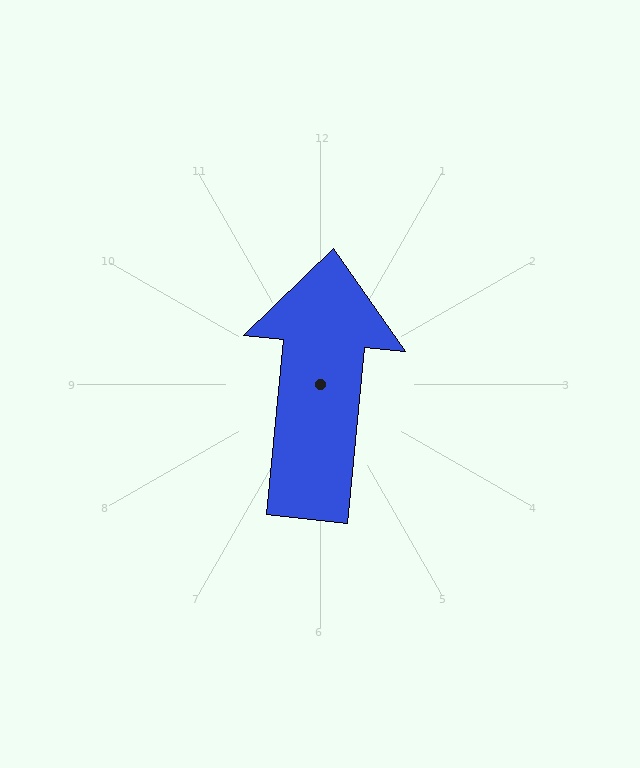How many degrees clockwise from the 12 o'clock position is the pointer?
Approximately 6 degrees.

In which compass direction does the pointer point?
North.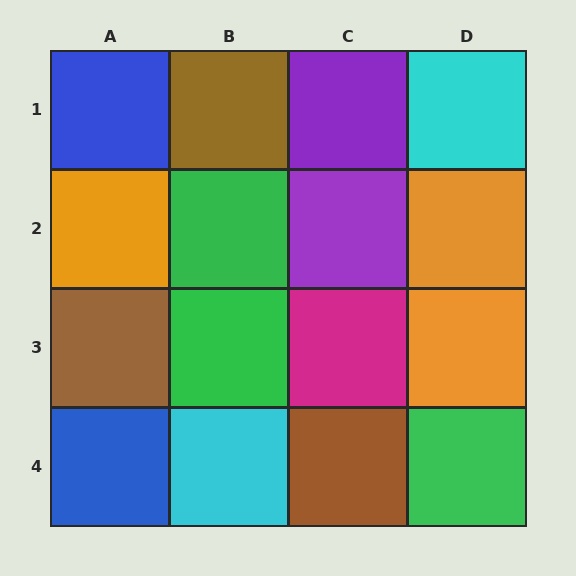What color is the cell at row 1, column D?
Cyan.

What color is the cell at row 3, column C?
Magenta.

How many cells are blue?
2 cells are blue.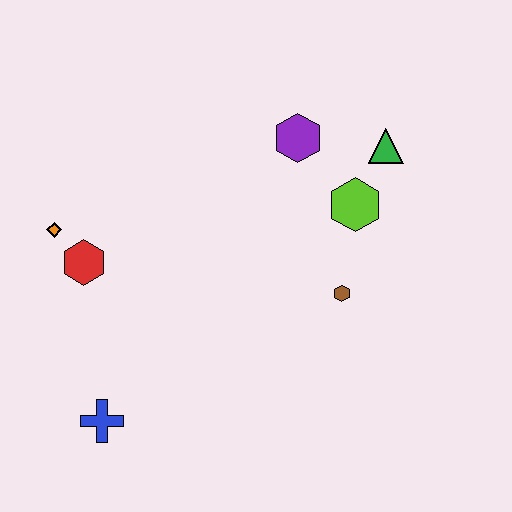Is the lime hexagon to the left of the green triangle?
Yes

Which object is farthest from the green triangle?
The blue cross is farthest from the green triangle.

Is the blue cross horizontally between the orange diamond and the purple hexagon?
Yes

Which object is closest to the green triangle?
The lime hexagon is closest to the green triangle.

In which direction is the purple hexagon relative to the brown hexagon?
The purple hexagon is above the brown hexagon.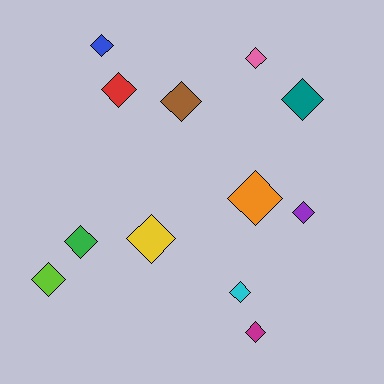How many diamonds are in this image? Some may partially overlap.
There are 12 diamonds.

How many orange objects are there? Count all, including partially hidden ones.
There is 1 orange object.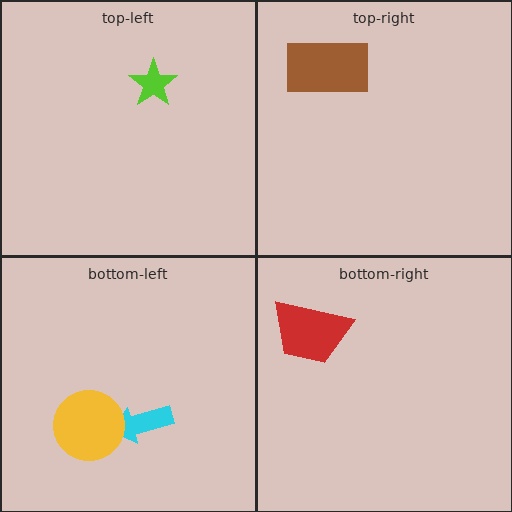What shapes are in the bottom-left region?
The cyan arrow, the yellow circle.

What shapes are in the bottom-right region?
The red trapezoid.